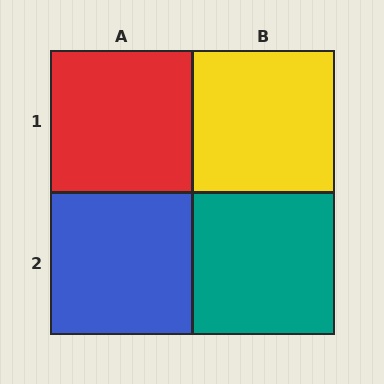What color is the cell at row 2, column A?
Blue.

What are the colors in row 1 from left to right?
Red, yellow.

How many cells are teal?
1 cell is teal.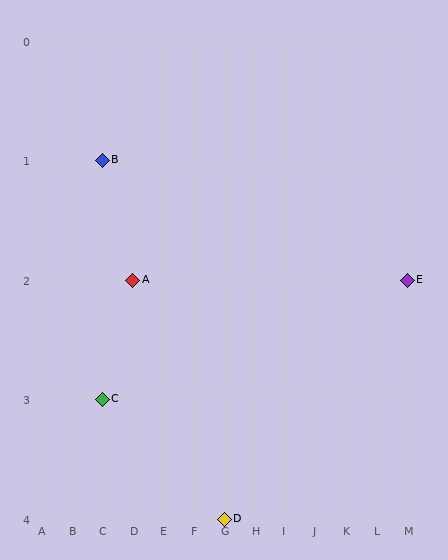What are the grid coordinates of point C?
Point C is at grid coordinates (C, 3).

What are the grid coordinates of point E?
Point E is at grid coordinates (M, 2).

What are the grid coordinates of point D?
Point D is at grid coordinates (G, 4).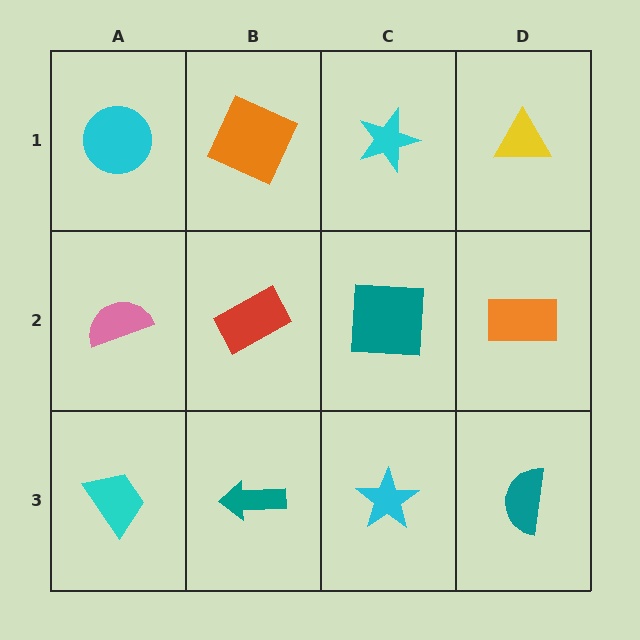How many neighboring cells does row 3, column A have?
2.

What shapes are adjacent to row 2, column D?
A yellow triangle (row 1, column D), a teal semicircle (row 3, column D), a teal square (row 2, column C).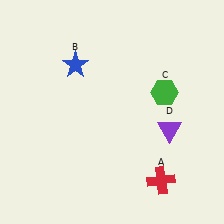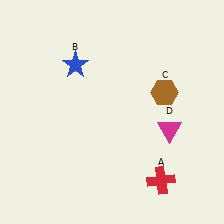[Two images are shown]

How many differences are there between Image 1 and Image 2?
There are 2 differences between the two images.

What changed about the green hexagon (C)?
In Image 1, C is green. In Image 2, it changed to brown.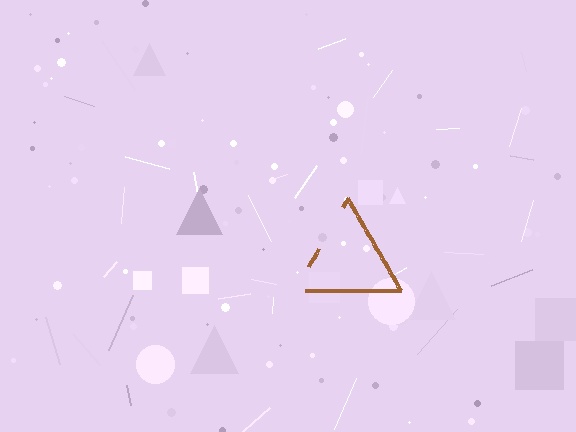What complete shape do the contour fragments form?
The contour fragments form a triangle.